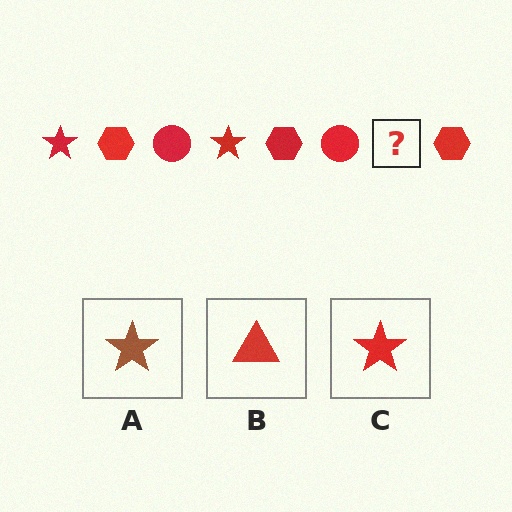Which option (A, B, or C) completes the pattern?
C.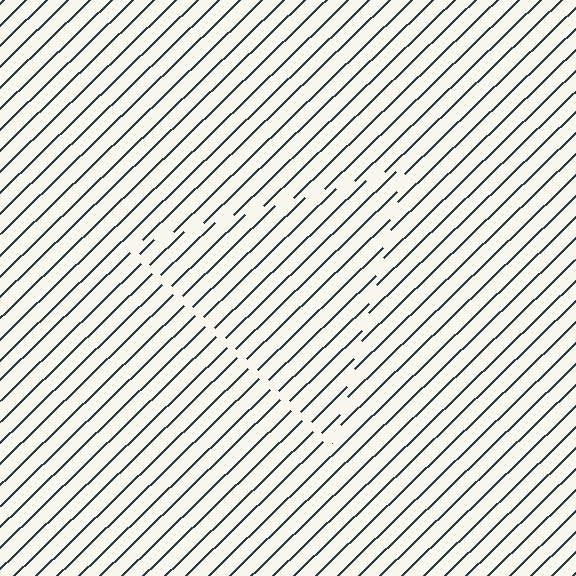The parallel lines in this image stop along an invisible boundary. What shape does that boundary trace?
An illusory triangle. The interior of the shape contains the same grating, shifted by half a period — the contour is defined by the phase discontinuity where line-ends from the inner and outer gratings abut.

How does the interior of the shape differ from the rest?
The interior of the shape contains the same grating, shifted by half a period — the contour is defined by the phase discontinuity where line-ends from the inner and outer gratings abut.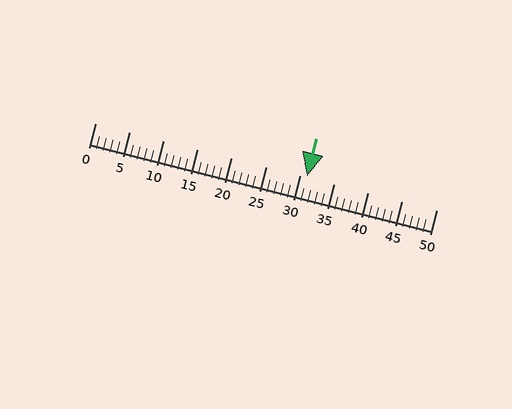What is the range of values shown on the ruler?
The ruler shows values from 0 to 50.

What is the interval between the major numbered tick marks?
The major tick marks are spaced 5 units apart.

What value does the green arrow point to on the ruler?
The green arrow points to approximately 31.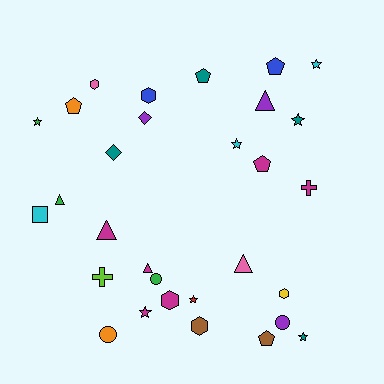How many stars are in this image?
There are 7 stars.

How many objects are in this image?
There are 30 objects.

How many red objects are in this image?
There is 1 red object.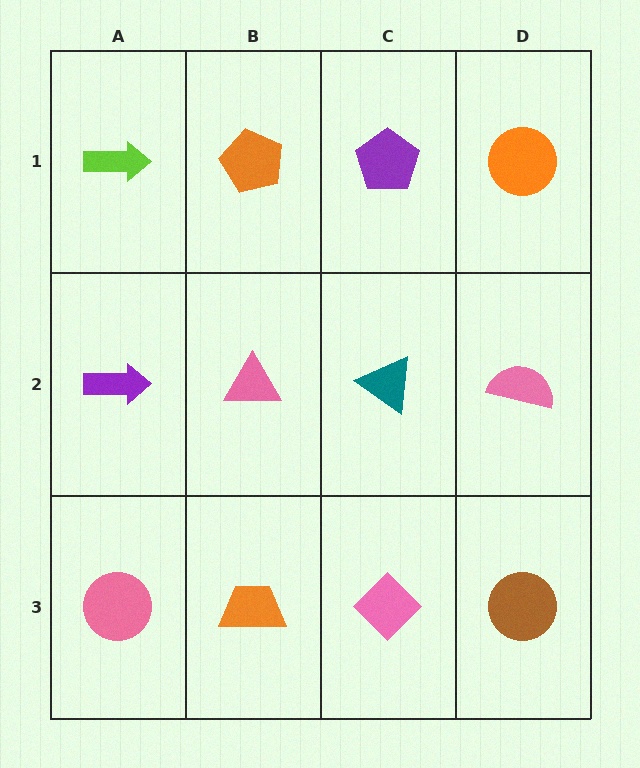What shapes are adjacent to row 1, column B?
A pink triangle (row 2, column B), a lime arrow (row 1, column A), a purple pentagon (row 1, column C).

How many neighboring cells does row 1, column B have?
3.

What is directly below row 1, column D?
A pink semicircle.